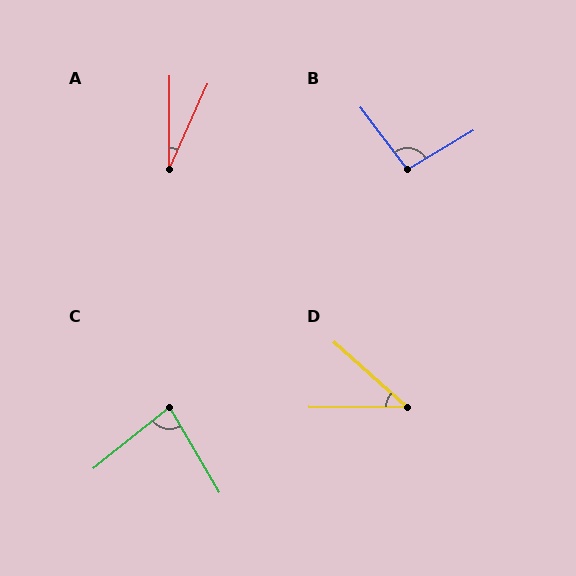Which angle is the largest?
B, at approximately 96 degrees.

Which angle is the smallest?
A, at approximately 24 degrees.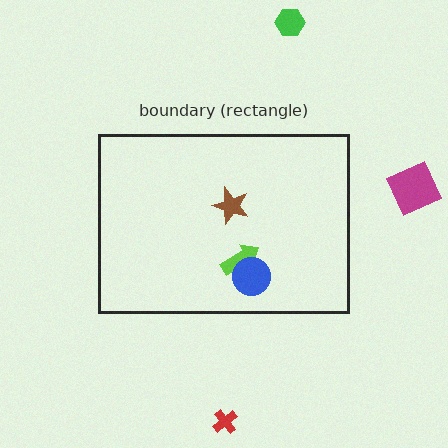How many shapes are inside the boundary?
3 inside, 3 outside.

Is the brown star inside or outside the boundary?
Inside.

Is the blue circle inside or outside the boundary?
Inside.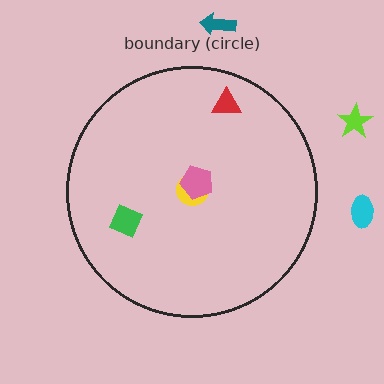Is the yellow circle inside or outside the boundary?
Inside.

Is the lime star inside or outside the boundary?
Outside.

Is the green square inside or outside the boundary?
Inside.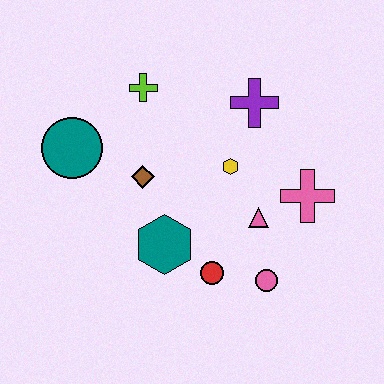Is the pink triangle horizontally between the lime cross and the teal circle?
No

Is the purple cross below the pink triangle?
No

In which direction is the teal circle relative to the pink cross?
The teal circle is to the left of the pink cross.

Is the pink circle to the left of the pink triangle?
No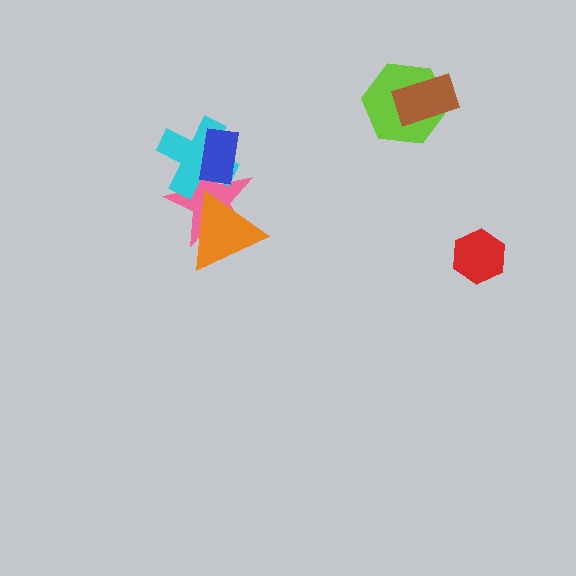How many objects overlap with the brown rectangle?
1 object overlaps with the brown rectangle.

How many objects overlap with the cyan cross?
2 objects overlap with the cyan cross.